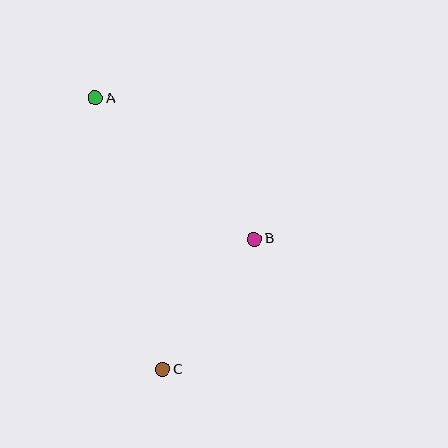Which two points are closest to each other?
Points B and C are closest to each other.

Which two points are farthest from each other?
Points A and C are farthest from each other.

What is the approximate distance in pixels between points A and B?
The distance between A and B is approximately 212 pixels.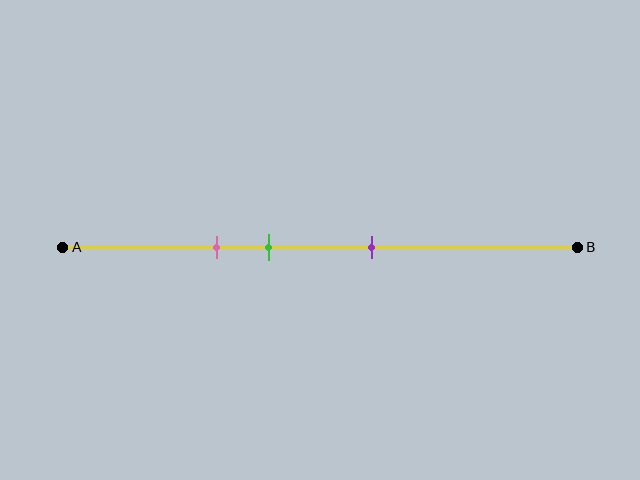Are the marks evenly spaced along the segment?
Yes, the marks are approximately evenly spaced.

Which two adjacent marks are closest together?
The pink and green marks are the closest adjacent pair.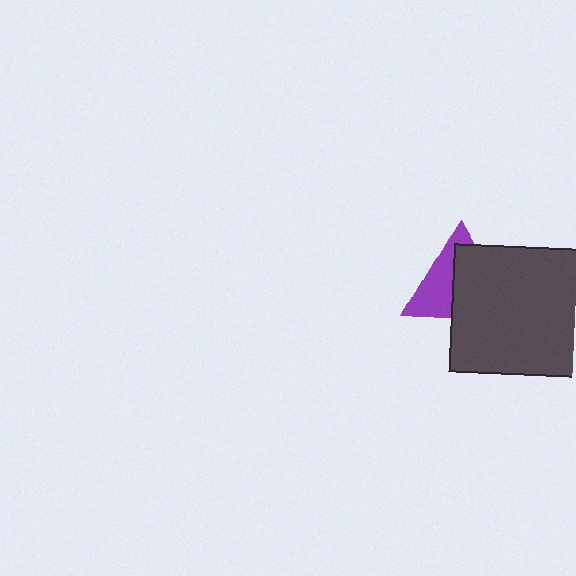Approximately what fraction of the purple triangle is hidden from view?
Roughly 56% of the purple triangle is hidden behind the dark gray rectangle.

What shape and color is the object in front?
The object in front is a dark gray rectangle.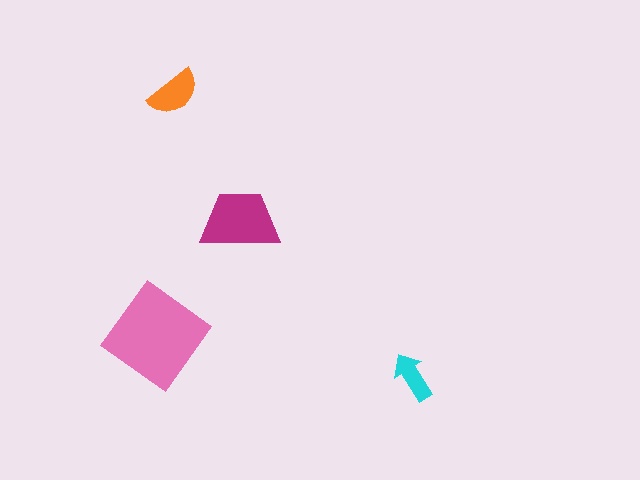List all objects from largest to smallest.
The pink diamond, the magenta trapezoid, the orange semicircle, the cyan arrow.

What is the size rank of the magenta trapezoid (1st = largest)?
2nd.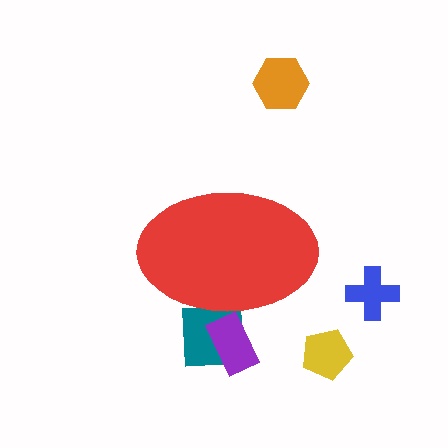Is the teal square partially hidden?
Yes, the teal square is partially hidden behind the red ellipse.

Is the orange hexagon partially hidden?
No, the orange hexagon is fully visible.